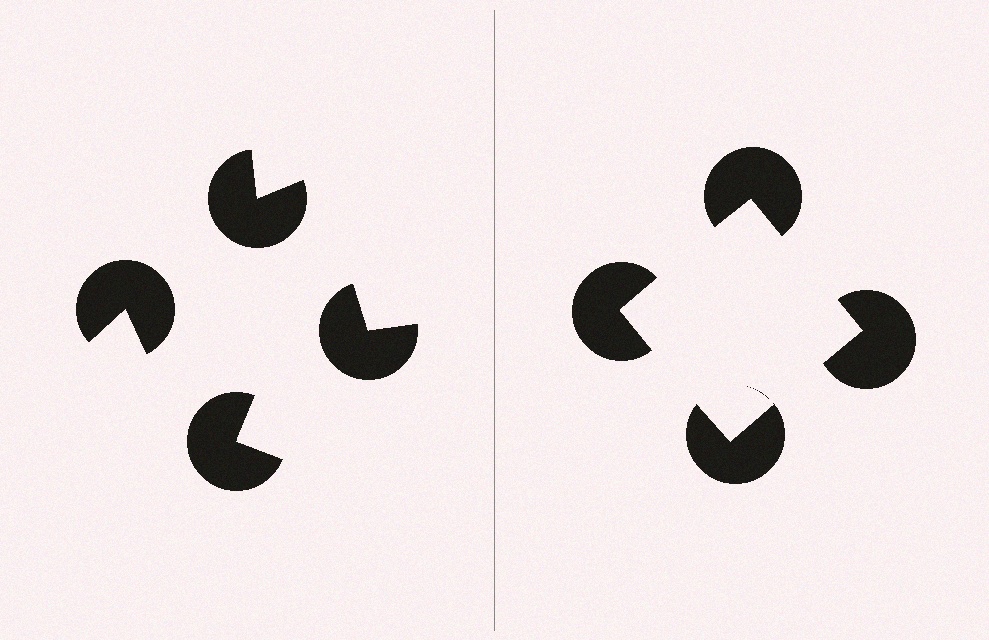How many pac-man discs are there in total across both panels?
8 — 4 on each side.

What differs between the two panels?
The pac-man discs are positioned identically on both sides; only the wedge orientations differ. On the right they align to a square; on the left they are misaligned.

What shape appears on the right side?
An illusory square.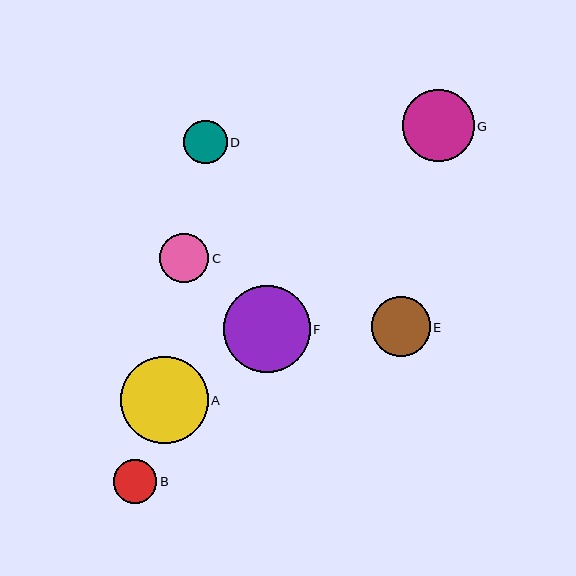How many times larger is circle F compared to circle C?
Circle F is approximately 1.8 times the size of circle C.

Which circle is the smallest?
Circle D is the smallest with a size of approximately 43 pixels.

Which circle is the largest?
Circle A is the largest with a size of approximately 87 pixels.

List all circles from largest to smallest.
From largest to smallest: A, F, G, E, C, B, D.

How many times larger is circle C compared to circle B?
Circle C is approximately 1.1 times the size of circle B.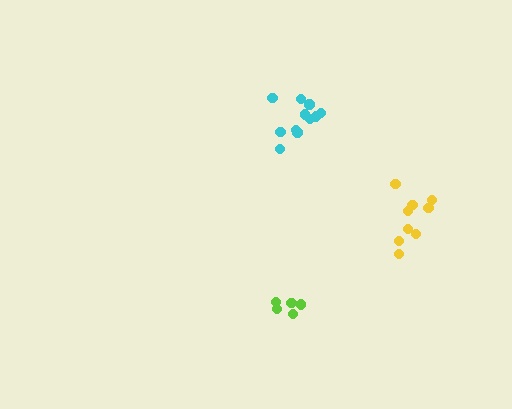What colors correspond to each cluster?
The clusters are colored: yellow, lime, cyan.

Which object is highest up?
The cyan cluster is topmost.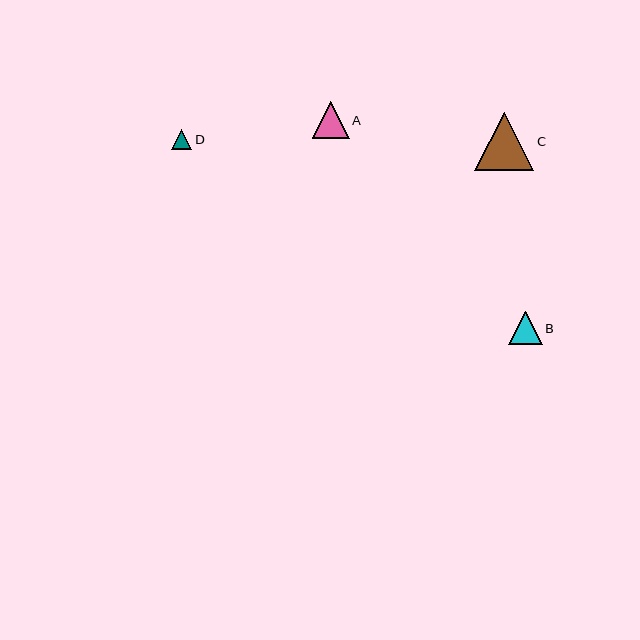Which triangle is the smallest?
Triangle D is the smallest with a size of approximately 21 pixels.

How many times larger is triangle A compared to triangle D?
Triangle A is approximately 1.8 times the size of triangle D.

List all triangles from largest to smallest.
From largest to smallest: C, A, B, D.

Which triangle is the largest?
Triangle C is the largest with a size of approximately 59 pixels.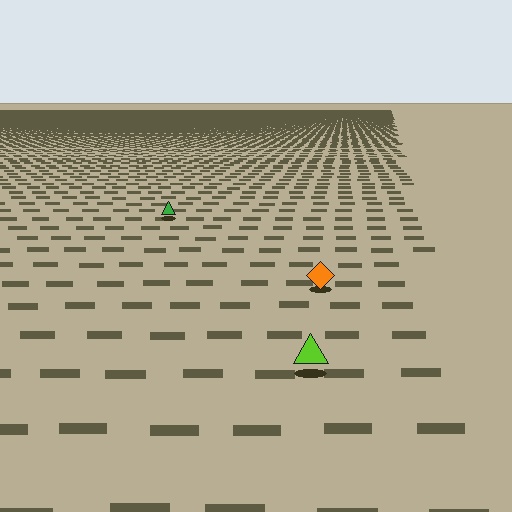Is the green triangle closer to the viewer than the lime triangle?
No. The lime triangle is closer — you can tell from the texture gradient: the ground texture is coarser near it.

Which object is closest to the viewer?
The lime triangle is closest. The texture marks near it are larger and more spread out.